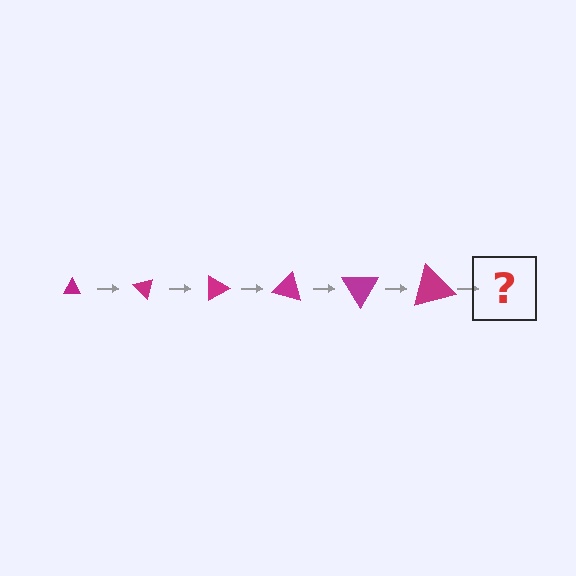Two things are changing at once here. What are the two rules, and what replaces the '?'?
The two rules are that the triangle grows larger each step and it rotates 45 degrees each step. The '?' should be a triangle, larger than the previous one and rotated 270 degrees from the start.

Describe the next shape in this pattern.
It should be a triangle, larger than the previous one and rotated 270 degrees from the start.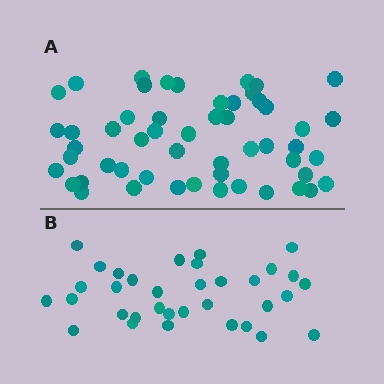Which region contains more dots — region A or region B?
Region A (the top region) has more dots.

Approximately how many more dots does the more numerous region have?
Region A has approximately 20 more dots than region B.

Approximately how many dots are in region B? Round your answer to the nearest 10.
About 30 dots. (The exact count is 34, which rounds to 30.)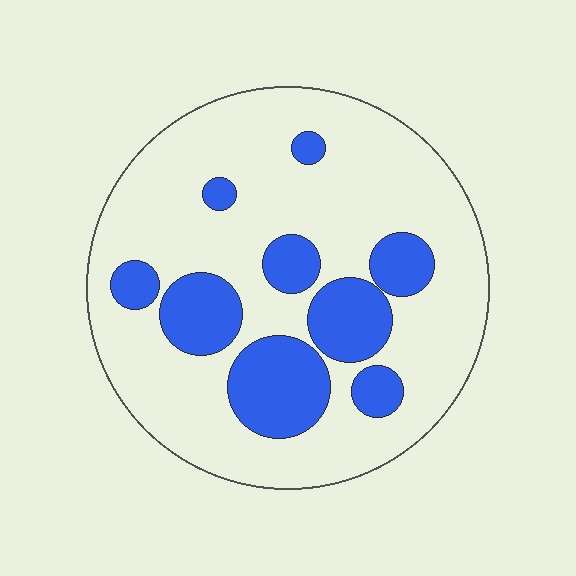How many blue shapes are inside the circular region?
9.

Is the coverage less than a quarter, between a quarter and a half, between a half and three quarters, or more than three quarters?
Less than a quarter.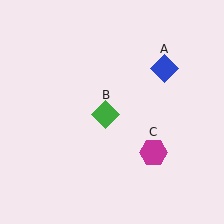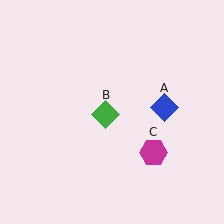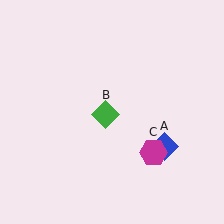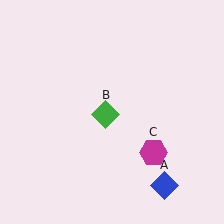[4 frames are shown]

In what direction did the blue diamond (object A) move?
The blue diamond (object A) moved down.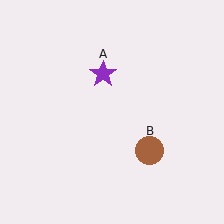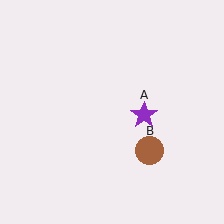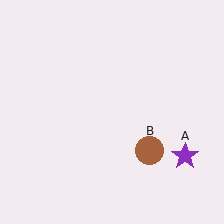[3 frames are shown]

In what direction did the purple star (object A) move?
The purple star (object A) moved down and to the right.